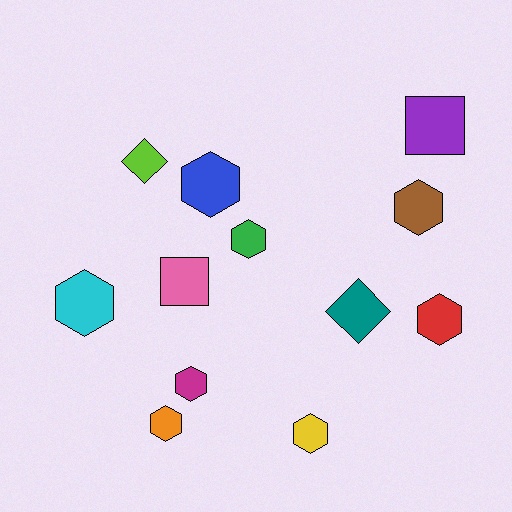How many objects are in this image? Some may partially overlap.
There are 12 objects.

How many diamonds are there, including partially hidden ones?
There are 2 diamonds.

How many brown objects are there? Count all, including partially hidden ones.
There is 1 brown object.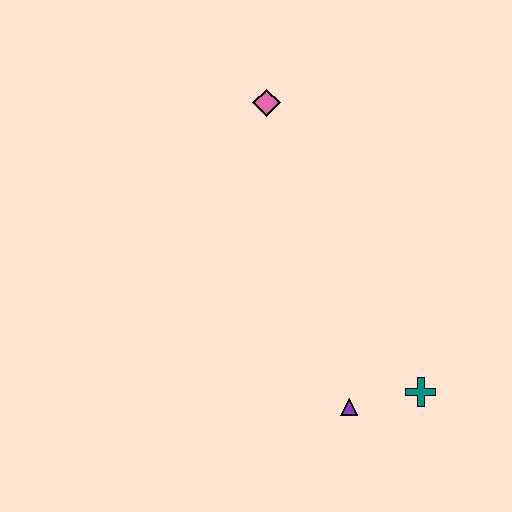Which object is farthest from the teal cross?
The pink diamond is farthest from the teal cross.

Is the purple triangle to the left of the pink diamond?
No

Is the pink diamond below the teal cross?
No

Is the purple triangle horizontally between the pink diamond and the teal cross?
Yes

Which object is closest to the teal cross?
The purple triangle is closest to the teal cross.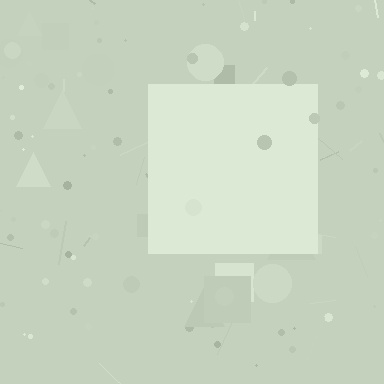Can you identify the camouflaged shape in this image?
The camouflaged shape is a square.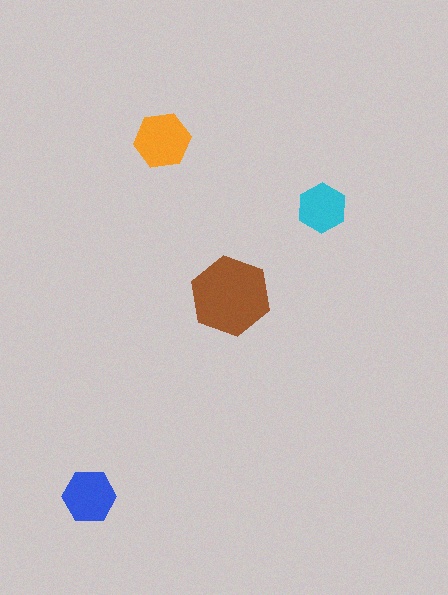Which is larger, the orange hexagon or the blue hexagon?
The orange one.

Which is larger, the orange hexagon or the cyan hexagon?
The orange one.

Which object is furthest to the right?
The cyan hexagon is rightmost.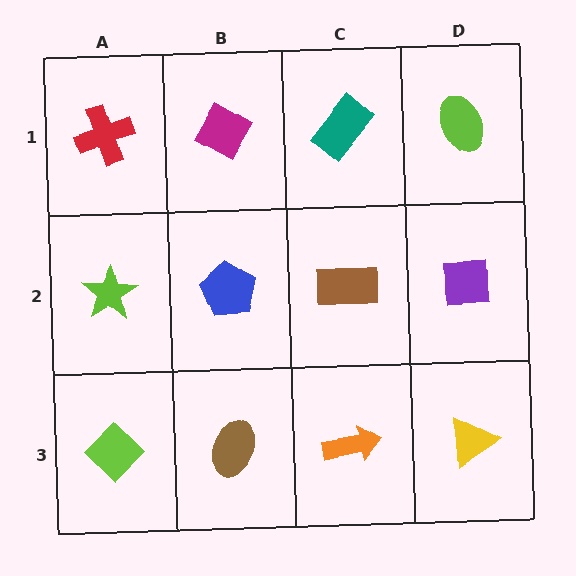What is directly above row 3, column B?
A blue pentagon.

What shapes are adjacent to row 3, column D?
A purple square (row 2, column D), an orange arrow (row 3, column C).